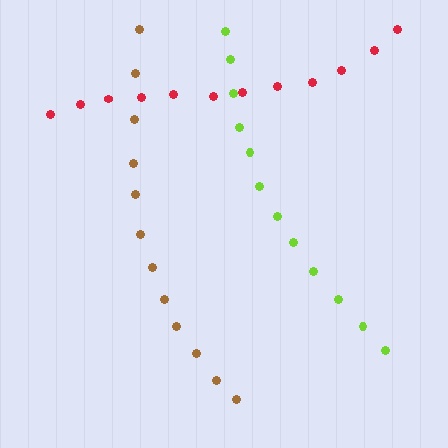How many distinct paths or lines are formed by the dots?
There are 3 distinct paths.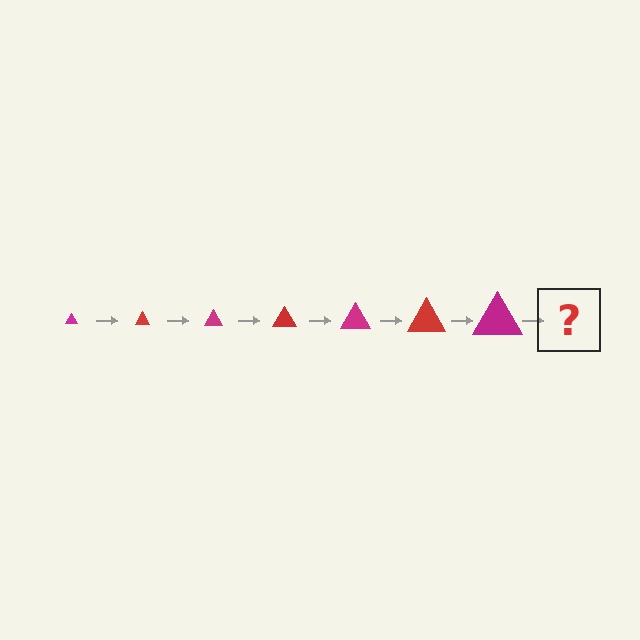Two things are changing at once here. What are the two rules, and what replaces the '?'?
The two rules are that the triangle grows larger each step and the color cycles through magenta and red. The '?' should be a red triangle, larger than the previous one.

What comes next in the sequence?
The next element should be a red triangle, larger than the previous one.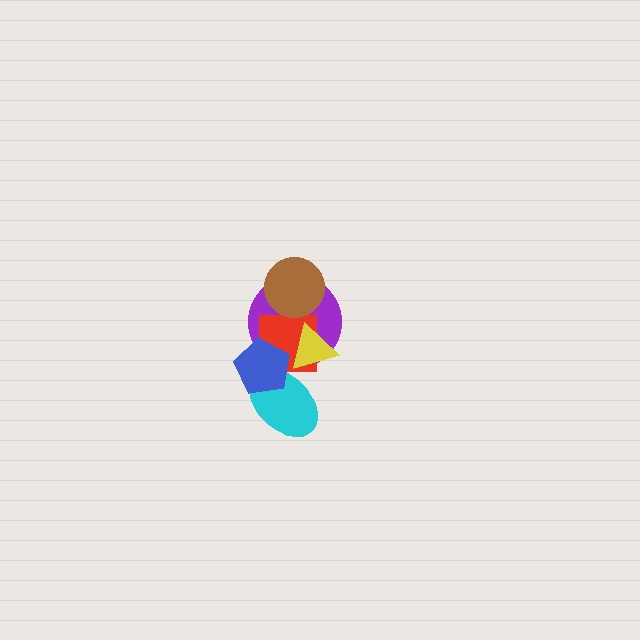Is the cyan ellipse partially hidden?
Yes, it is partially covered by another shape.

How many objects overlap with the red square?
4 objects overlap with the red square.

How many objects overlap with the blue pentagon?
3 objects overlap with the blue pentagon.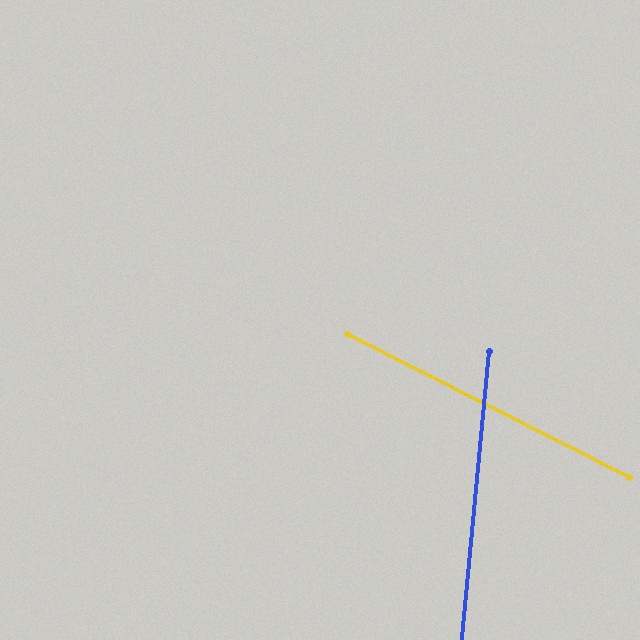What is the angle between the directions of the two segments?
Approximately 68 degrees.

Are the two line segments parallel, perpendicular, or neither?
Neither parallel nor perpendicular — they differ by about 68°.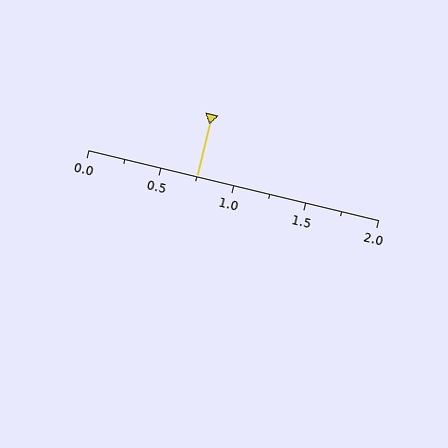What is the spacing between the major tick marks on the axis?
The major ticks are spaced 0.5 apart.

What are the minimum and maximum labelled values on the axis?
The axis runs from 0.0 to 2.0.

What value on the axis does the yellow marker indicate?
The marker indicates approximately 0.75.